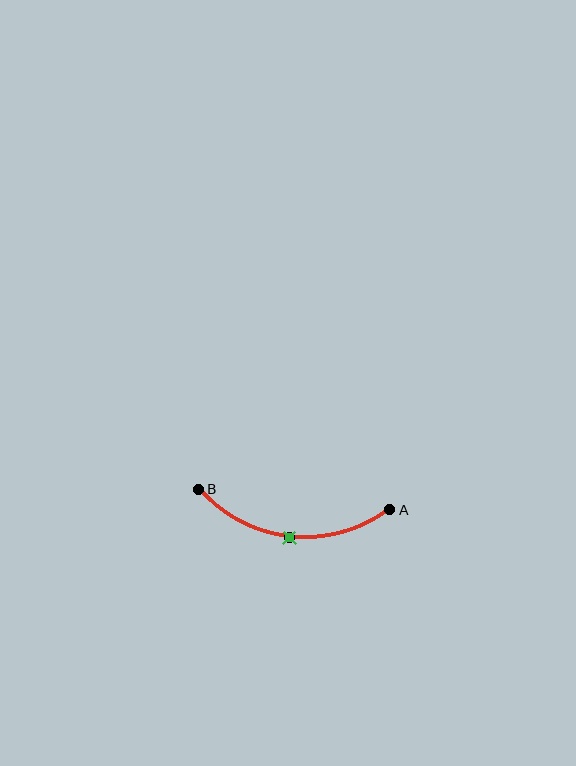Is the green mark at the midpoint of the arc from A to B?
Yes. The green mark lies on the arc at equal arc-length from both A and B — it is the arc midpoint.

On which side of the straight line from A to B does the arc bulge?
The arc bulges below the straight line connecting A and B.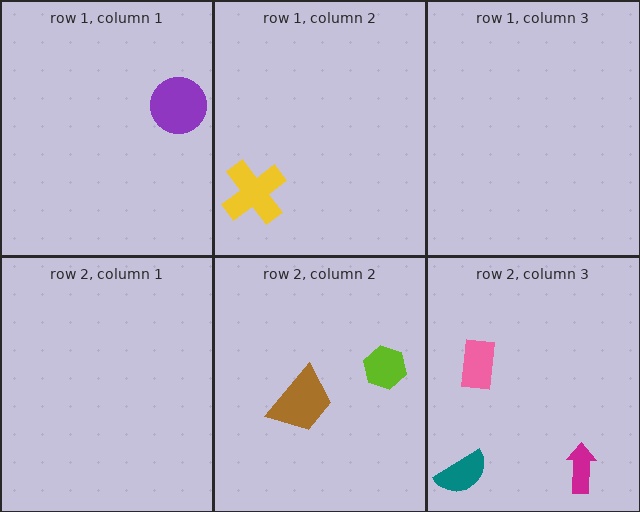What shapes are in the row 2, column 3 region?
The pink rectangle, the teal semicircle, the magenta arrow.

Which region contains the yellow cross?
The row 1, column 2 region.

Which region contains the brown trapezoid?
The row 2, column 2 region.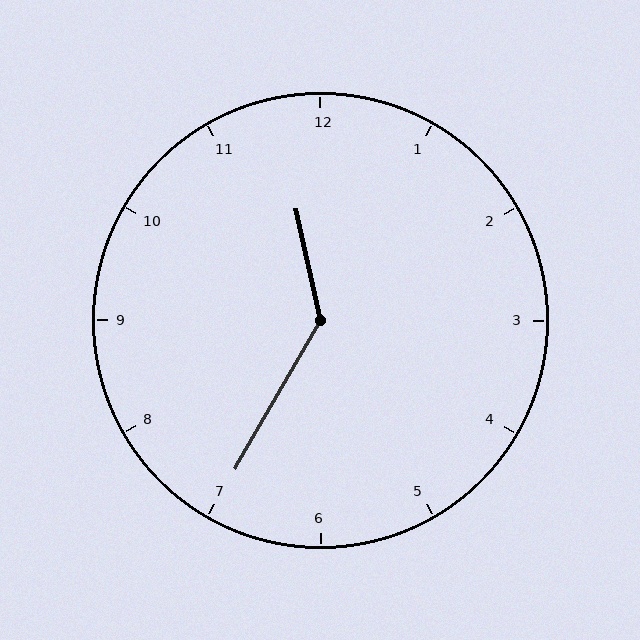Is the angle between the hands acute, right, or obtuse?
It is obtuse.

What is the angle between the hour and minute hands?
Approximately 138 degrees.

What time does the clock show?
11:35.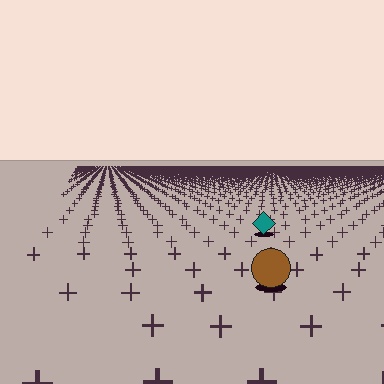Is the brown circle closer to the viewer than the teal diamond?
Yes. The brown circle is closer — you can tell from the texture gradient: the ground texture is coarser near it.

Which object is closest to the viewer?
The brown circle is closest. The texture marks near it are larger and more spread out.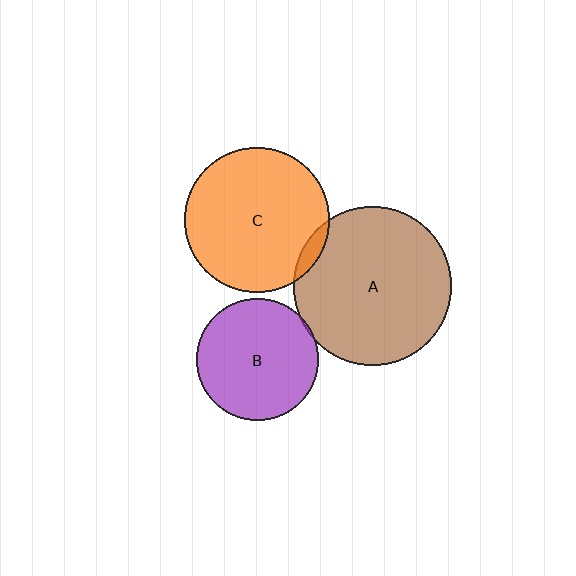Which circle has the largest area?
Circle A (brown).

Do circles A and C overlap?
Yes.